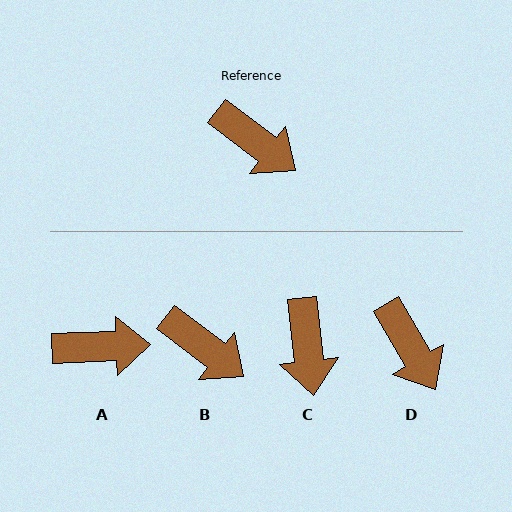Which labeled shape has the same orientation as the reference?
B.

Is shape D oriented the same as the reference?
No, it is off by about 23 degrees.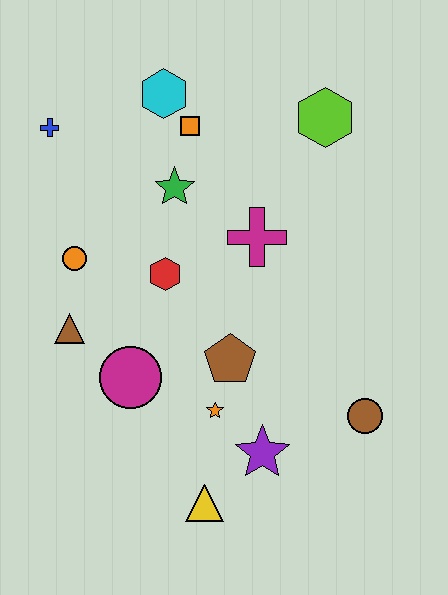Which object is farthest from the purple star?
The blue cross is farthest from the purple star.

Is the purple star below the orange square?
Yes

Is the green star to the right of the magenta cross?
No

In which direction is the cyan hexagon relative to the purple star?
The cyan hexagon is above the purple star.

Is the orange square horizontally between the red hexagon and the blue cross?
No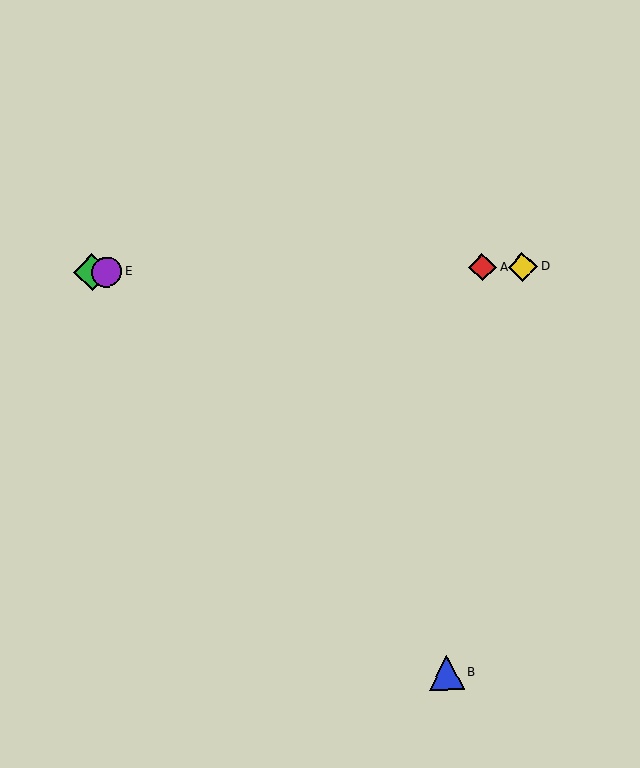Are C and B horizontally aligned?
No, C is at y≈272 and B is at y≈673.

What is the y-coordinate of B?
Object B is at y≈673.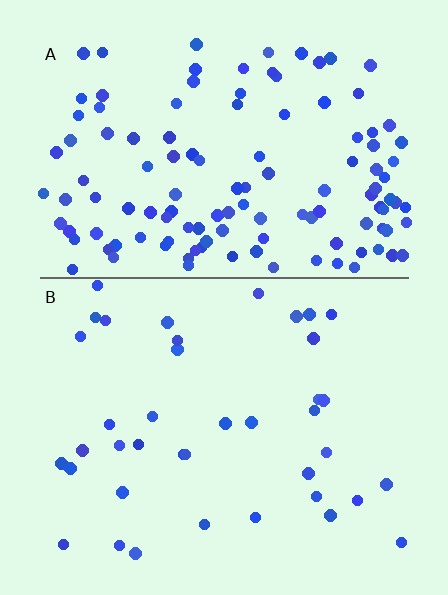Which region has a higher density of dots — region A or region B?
A (the top).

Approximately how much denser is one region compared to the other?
Approximately 3.1× — region A over region B.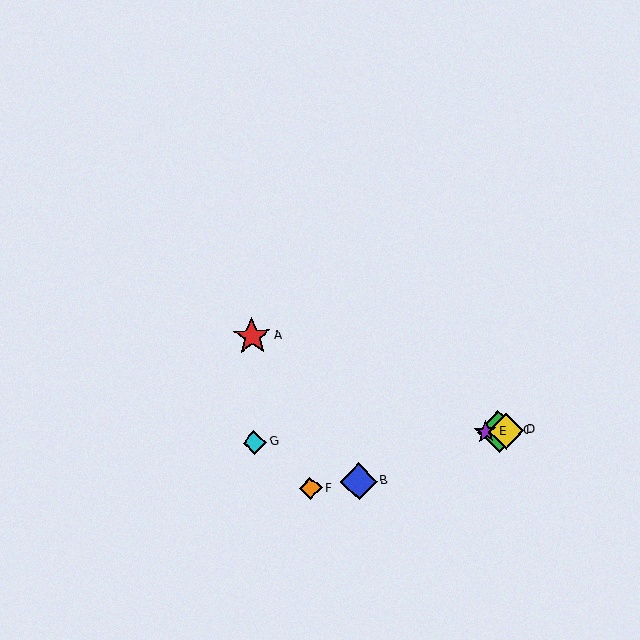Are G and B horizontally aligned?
No, G is at y≈443 and B is at y≈481.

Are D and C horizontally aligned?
Yes, both are at y≈431.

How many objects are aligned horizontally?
4 objects (C, D, E, G) are aligned horizontally.